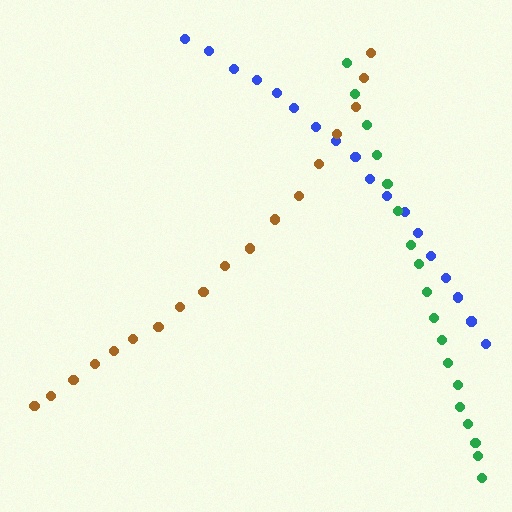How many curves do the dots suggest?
There are 3 distinct paths.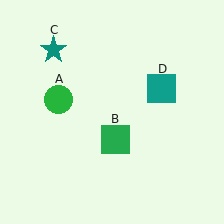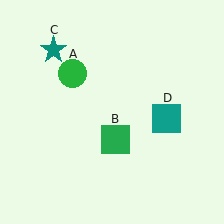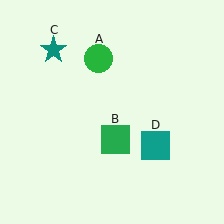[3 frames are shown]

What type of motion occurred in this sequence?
The green circle (object A), teal square (object D) rotated clockwise around the center of the scene.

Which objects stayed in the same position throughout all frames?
Green square (object B) and teal star (object C) remained stationary.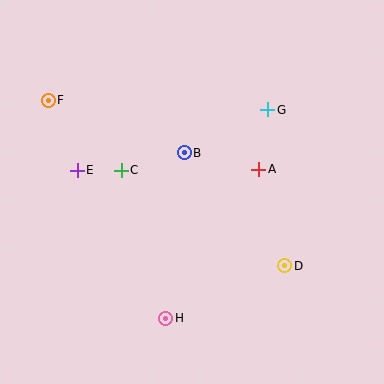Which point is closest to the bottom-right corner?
Point D is closest to the bottom-right corner.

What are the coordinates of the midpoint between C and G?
The midpoint between C and G is at (195, 140).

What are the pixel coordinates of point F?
Point F is at (48, 100).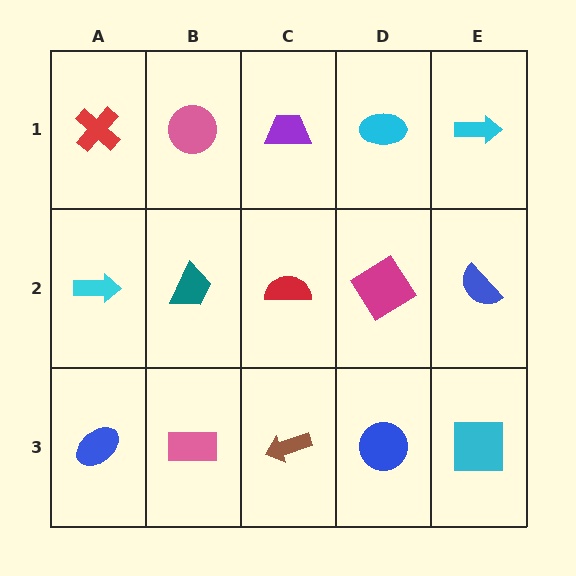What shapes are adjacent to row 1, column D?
A magenta diamond (row 2, column D), a purple trapezoid (row 1, column C), a cyan arrow (row 1, column E).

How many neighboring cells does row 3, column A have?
2.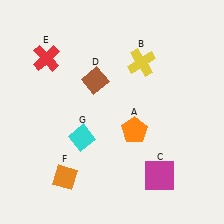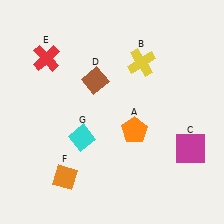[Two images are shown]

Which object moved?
The magenta square (C) moved right.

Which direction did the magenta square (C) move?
The magenta square (C) moved right.